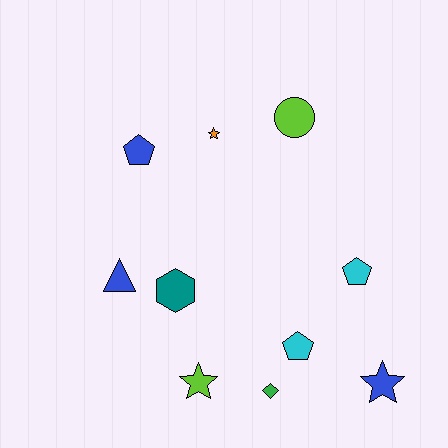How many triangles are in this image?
There is 1 triangle.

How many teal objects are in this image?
There is 1 teal object.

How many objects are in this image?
There are 10 objects.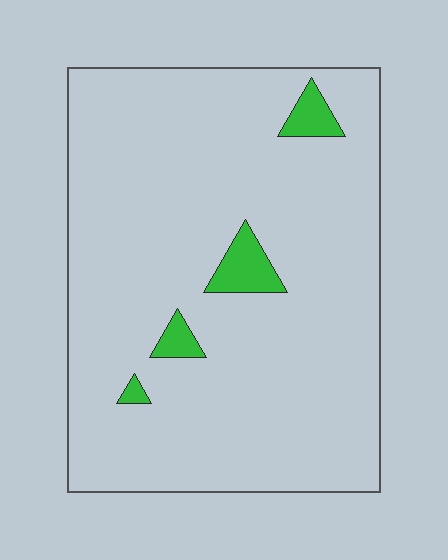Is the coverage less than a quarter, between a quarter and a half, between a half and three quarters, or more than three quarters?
Less than a quarter.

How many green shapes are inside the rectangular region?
4.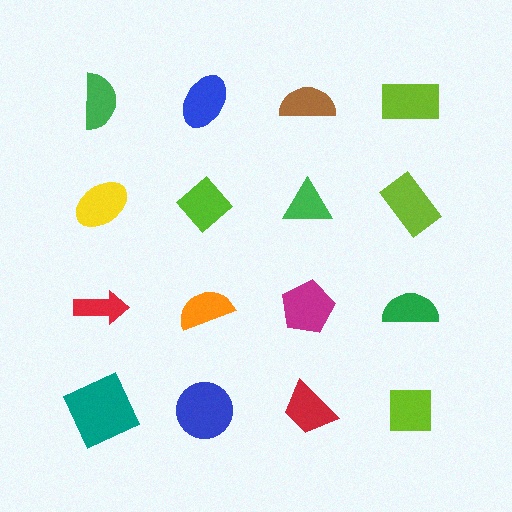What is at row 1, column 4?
A lime rectangle.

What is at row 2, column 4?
A lime rectangle.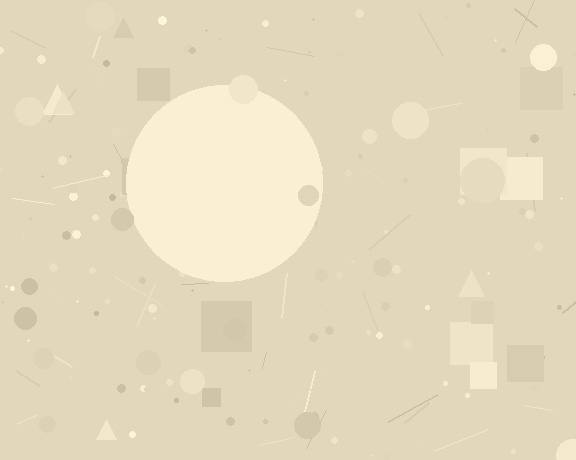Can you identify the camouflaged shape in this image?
The camouflaged shape is a circle.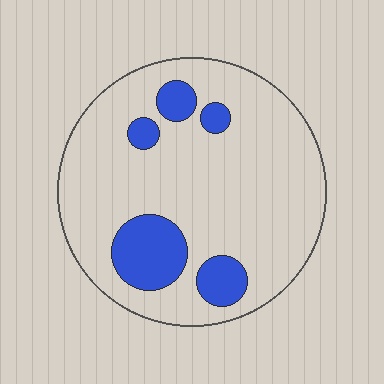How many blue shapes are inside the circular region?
5.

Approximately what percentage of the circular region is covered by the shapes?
Approximately 15%.